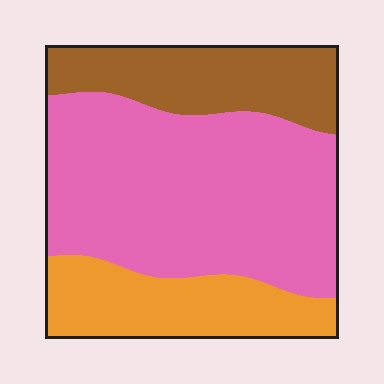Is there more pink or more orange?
Pink.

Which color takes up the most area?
Pink, at roughly 55%.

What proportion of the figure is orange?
Orange takes up less than a quarter of the figure.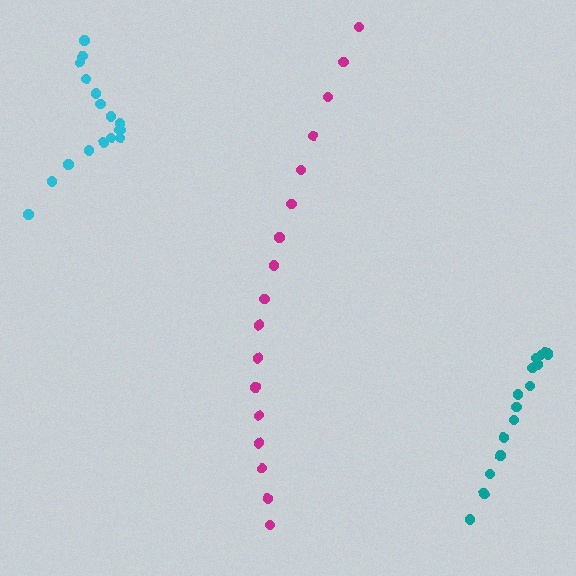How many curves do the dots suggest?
There are 3 distinct paths.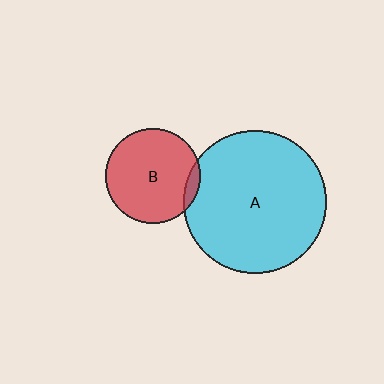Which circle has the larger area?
Circle A (cyan).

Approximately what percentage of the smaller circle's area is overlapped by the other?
Approximately 5%.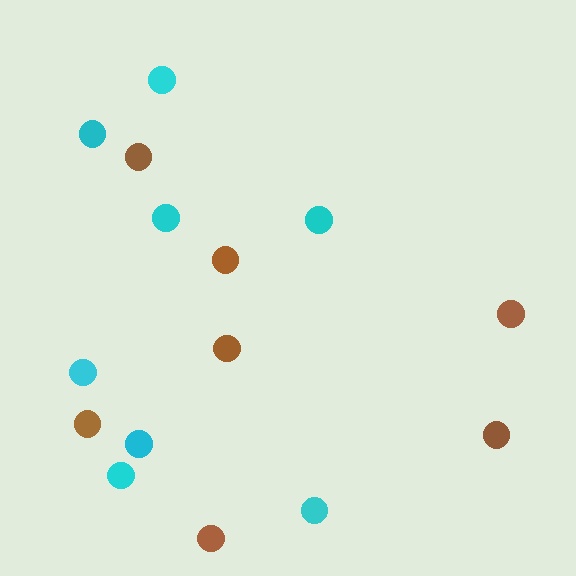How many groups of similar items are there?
There are 2 groups: one group of cyan circles (8) and one group of brown circles (7).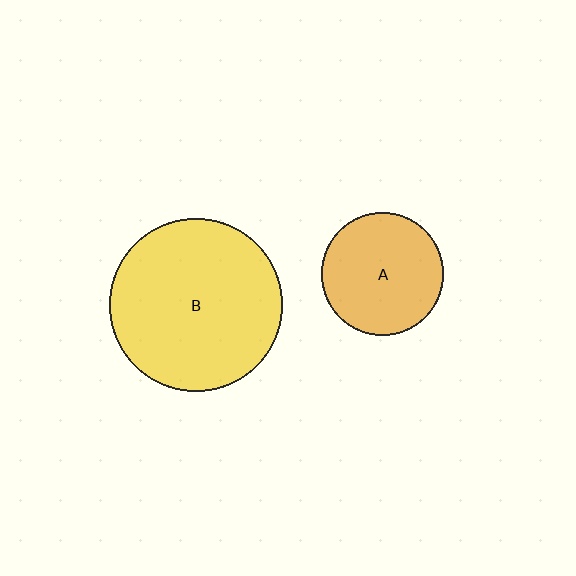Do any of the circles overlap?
No, none of the circles overlap.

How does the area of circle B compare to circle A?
Approximately 2.0 times.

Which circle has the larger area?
Circle B (yellow).